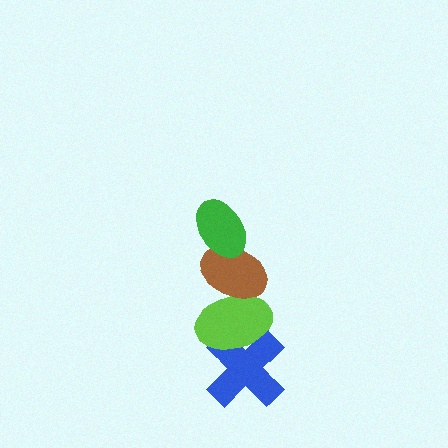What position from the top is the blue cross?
The blue cross is 4th from the top.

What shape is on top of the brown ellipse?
The green ellipse is on top of the brown ellipse.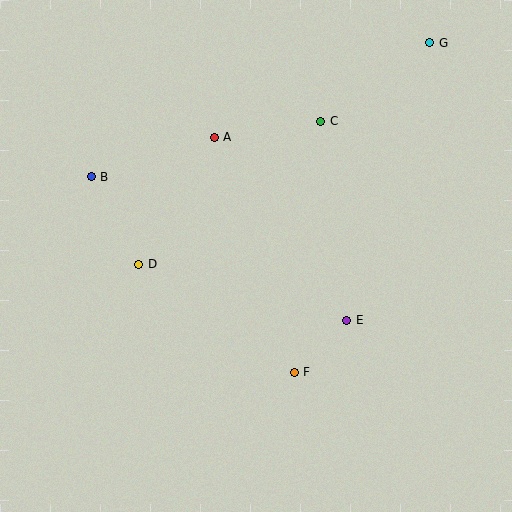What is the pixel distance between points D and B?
The distance between D and B is 100 pixels.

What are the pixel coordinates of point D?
Point D is at (139, 264).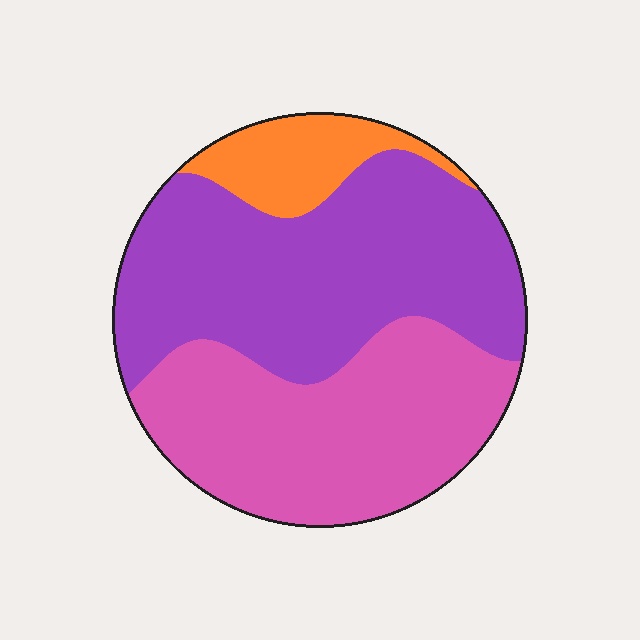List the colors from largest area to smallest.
From largest to smallest: purple, pink, orange.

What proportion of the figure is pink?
Pink covers roughly 40% of the figure.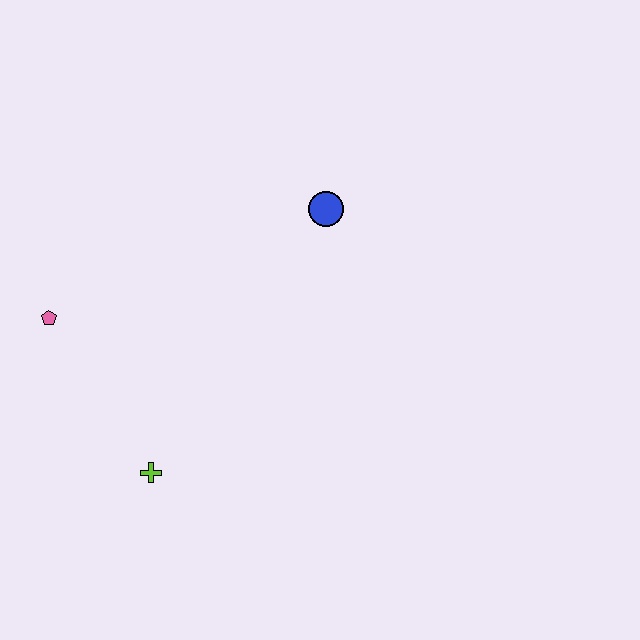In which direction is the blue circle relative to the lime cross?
The blue circle is above the lime cross.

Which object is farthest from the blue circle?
The lime cross is farthest from the blue circle.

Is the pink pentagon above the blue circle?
No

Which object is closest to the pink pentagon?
The lime cross is closest to the pink pentagon.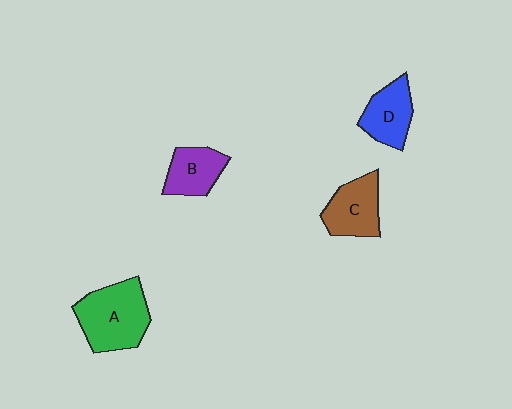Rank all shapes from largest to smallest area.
From largest to smallest: A (green), C (brown), D (blue), B (purple).